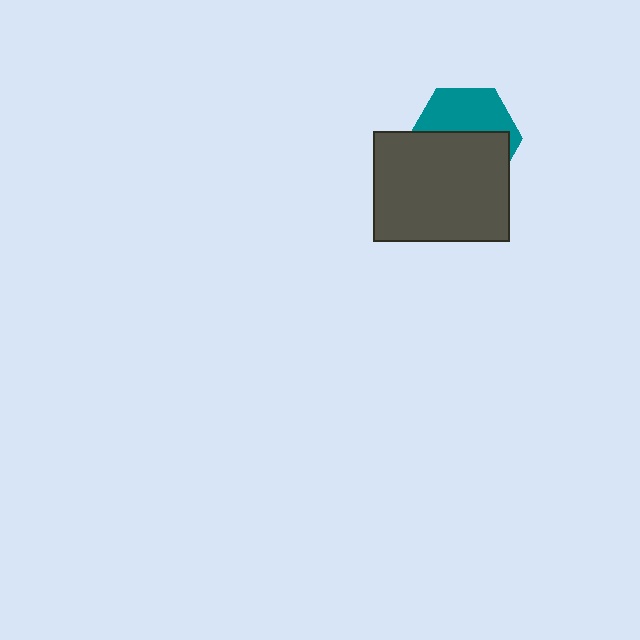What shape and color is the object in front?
The object in front is a dark gray rectangle.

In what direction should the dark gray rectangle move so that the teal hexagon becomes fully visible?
The dark gray rectangle should move down. That is the shortest direction to clear the overlap and leave the teal hexagon fully visible.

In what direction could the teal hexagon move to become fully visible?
The teal hexagon could move up. That would shift it out from behind the dark gray rectangle entirely.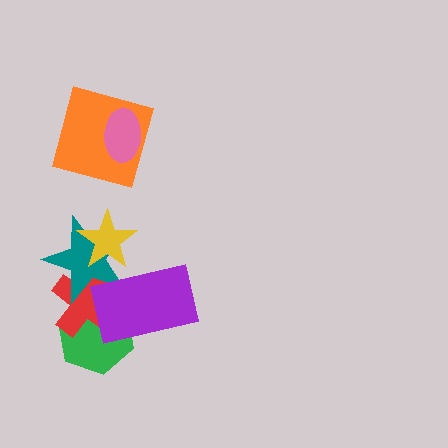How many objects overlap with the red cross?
3 objects overlap with the red cross.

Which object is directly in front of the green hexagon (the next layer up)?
The red cross is directly in front of the green hexagon.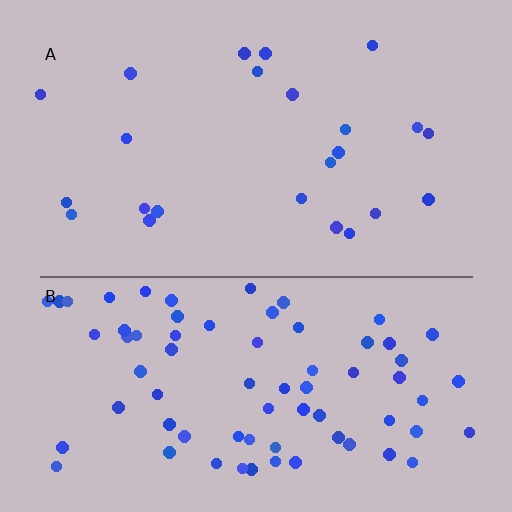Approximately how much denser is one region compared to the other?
Approximately 3.1× — region B over region A.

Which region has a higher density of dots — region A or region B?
B (the bottom).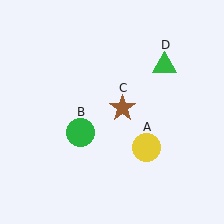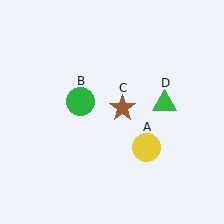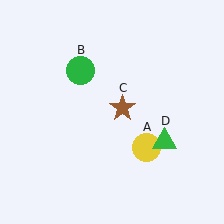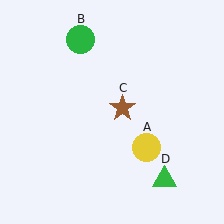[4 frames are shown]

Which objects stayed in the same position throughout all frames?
Yellow circle (object A) and brown star (object C) remained stationary.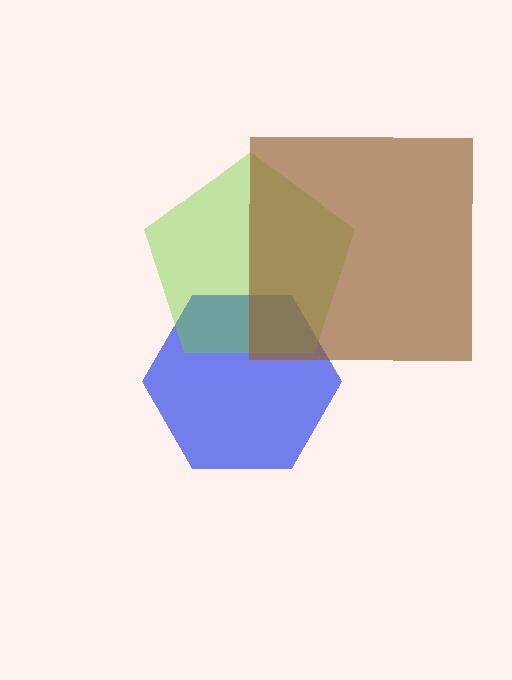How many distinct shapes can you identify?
There are 3 distinct shapes: a blue hexagon, a lime pentagon, a brown square.